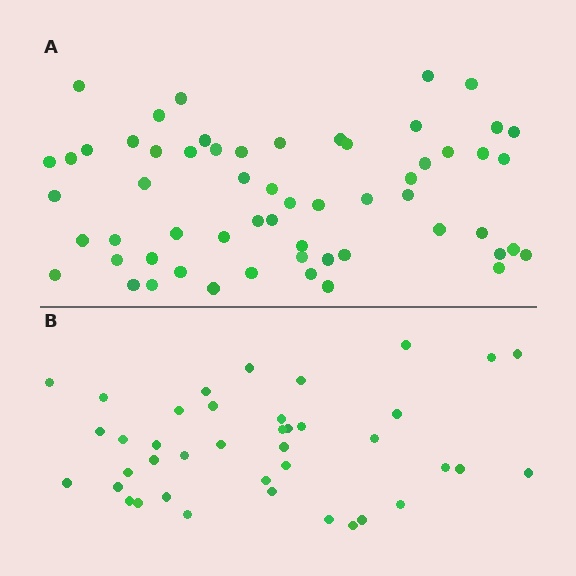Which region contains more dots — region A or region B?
Region A (the top region) has more dots.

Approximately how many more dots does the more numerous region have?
Region A has approximately 20 more dots than region B.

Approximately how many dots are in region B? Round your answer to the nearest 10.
About 40 dots.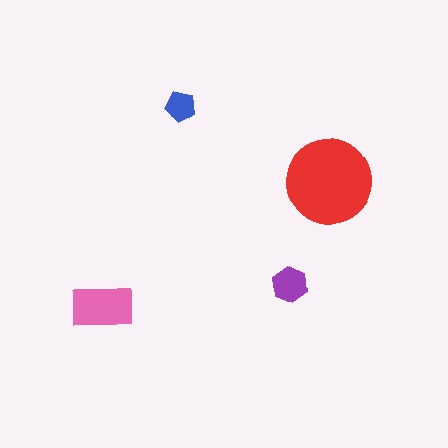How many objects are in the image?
There are 4 objects in the image.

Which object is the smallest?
The blue pentagon.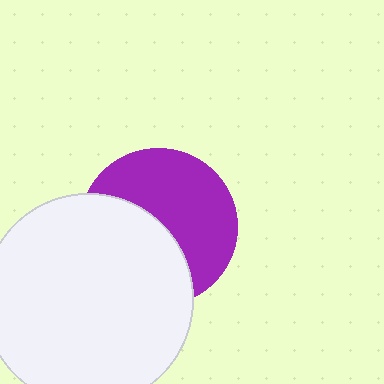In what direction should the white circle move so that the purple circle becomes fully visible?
The white circle should move toward the lower-left. That is the shortest direction to clear the overlap and leave the purple circle fully visible.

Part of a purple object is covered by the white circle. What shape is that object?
It is a circle.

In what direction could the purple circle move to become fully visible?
The purple circle could move toward the upper-right. That would shift it out from behind the white circle entirely.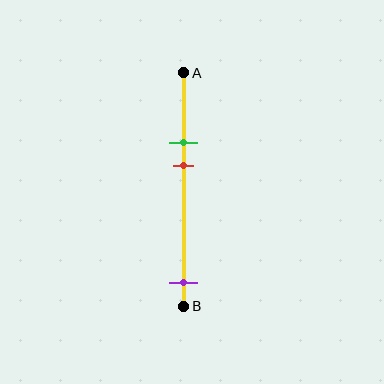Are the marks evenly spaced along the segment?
No, the marks are not evenly spaced.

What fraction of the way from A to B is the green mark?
The green mark is approximately 30% (0.3) of the way from A to B.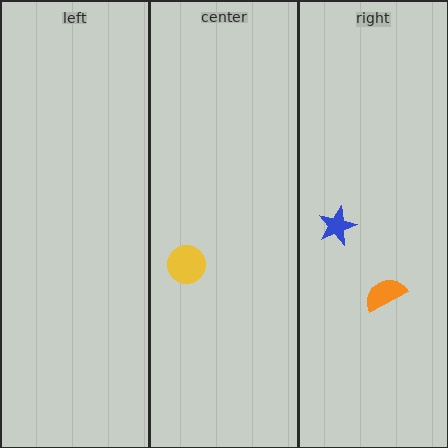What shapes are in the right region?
The blue star, the orange semicircle.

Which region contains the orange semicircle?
The right region.